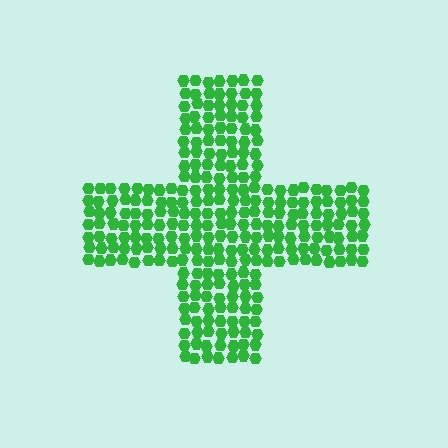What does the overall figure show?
The overall figure shows a cross.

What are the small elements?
The small elements are hexagons.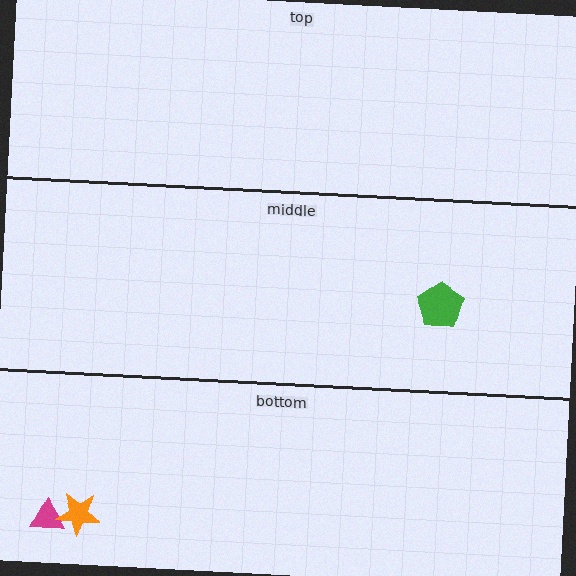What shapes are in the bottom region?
The magenta triangle, the orange star.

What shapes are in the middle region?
The green pentagon.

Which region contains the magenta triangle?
The bottom region.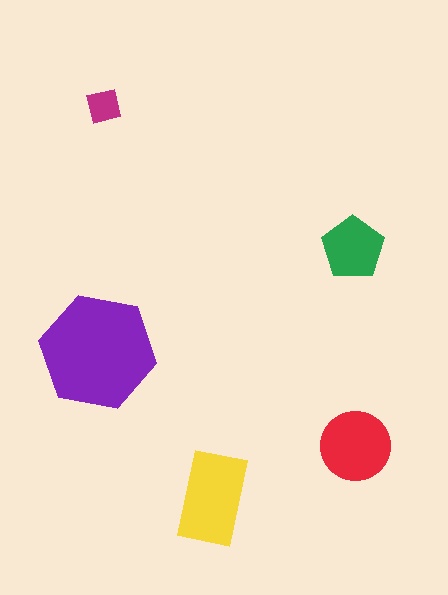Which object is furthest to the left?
The purple hexagon is leftmost.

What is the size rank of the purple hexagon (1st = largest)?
1st.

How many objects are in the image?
There are 5 objects in the image.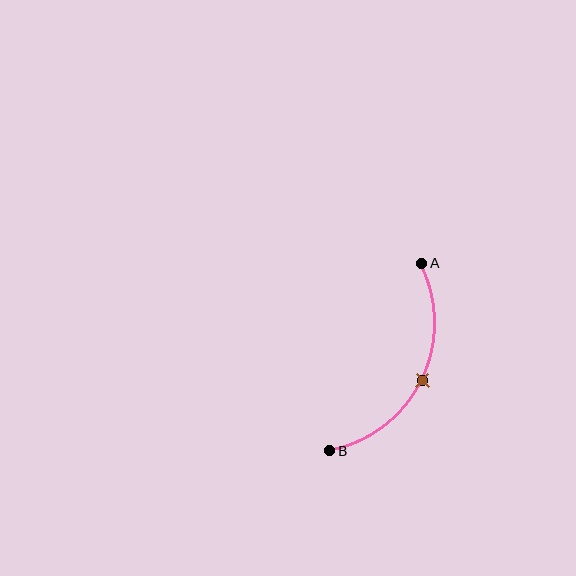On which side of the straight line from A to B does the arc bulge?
The arc bulges to the right of the straight line connecting A and B.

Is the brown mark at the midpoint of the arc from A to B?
Yes. The brown mark lies on the arc at equal arc-length from both A and B — it is the arc midpoint.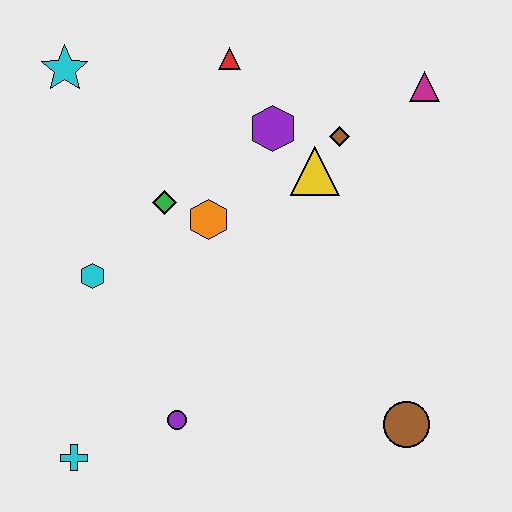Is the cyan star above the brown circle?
Yes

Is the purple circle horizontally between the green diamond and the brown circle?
Yes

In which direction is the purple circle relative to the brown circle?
The purple circle is to the left of the brown circle.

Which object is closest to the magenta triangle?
The brown diamond is closest to the magenta triangle.